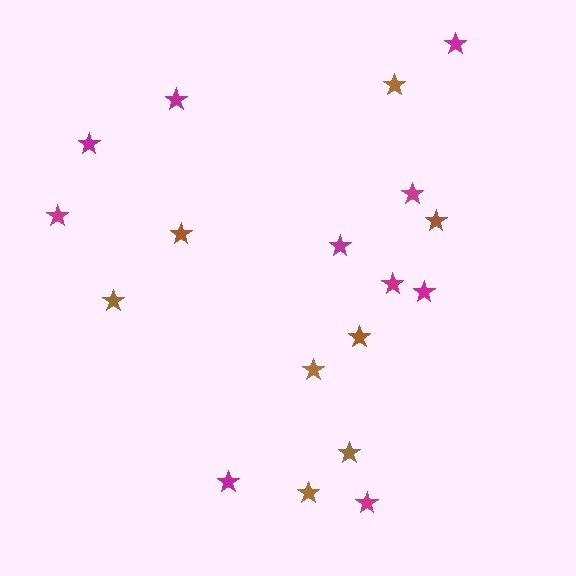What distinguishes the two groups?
There are 2 groups: one group of brown stars (8) and one group of magenta stars (10).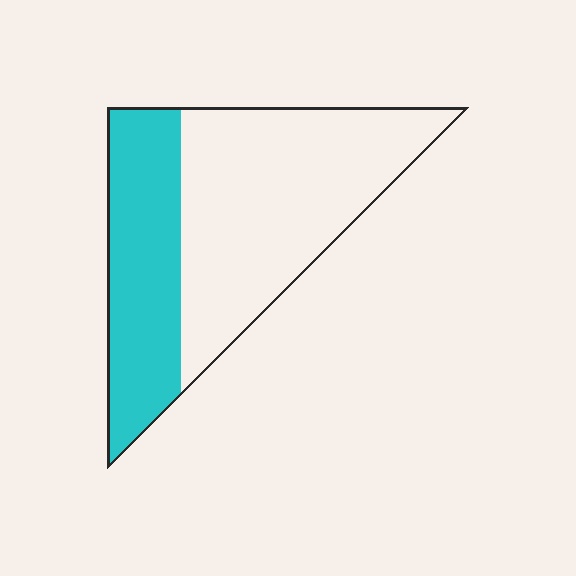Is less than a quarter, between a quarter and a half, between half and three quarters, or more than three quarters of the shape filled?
Between a quarter and a half.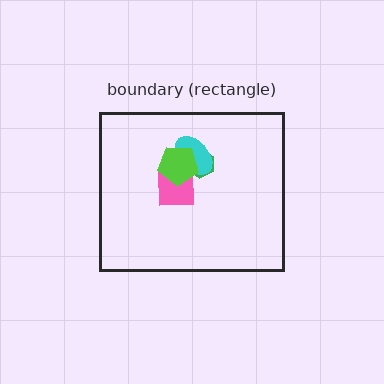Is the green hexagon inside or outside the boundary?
Inside.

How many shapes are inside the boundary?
4 inside, 0 outside.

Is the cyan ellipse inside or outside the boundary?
Inside.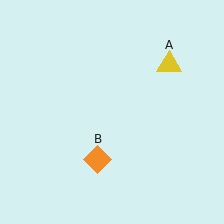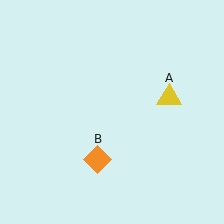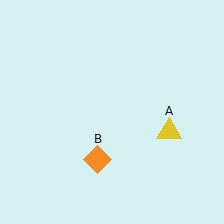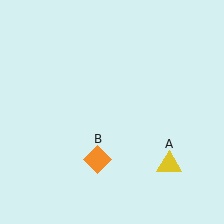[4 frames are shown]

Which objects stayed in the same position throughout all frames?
Orange diamond (object B) remained stationary.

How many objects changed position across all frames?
1 object changed position: yellow triangle (object A).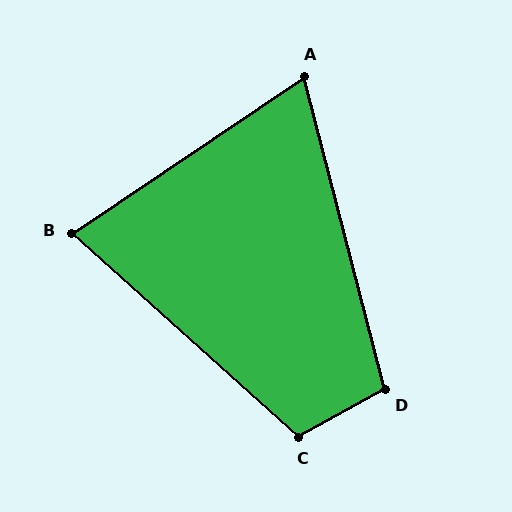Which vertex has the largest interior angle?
C, at approximately 110 degrees.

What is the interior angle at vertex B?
Approximately 76 degrees (acute).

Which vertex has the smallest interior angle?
A, at approximately 70 degrees.